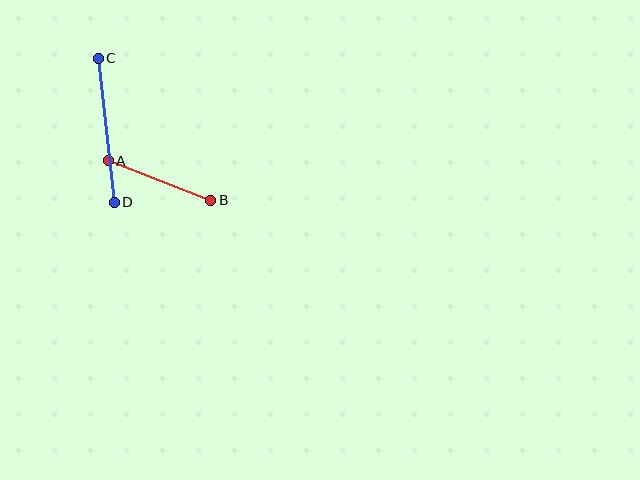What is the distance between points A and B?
The distance is approximately 110 pixels.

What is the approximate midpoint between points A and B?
The midpoint is at approximately (160, 180) pixels.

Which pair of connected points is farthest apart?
Points C and D are farthest apart.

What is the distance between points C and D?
The distance is approximately 145 pixels.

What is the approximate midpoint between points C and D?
The midpoint is at approximately (106, 130) pixels.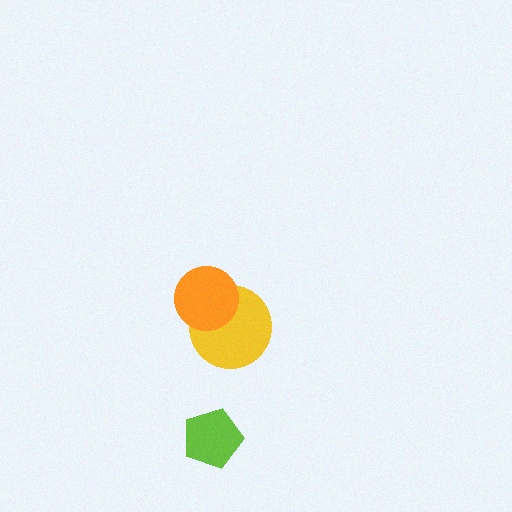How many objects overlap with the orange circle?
1 object overlaps with the orange circle.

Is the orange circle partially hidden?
No, no other shape covers it.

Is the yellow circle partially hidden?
Yes, it is partially covered by another shape.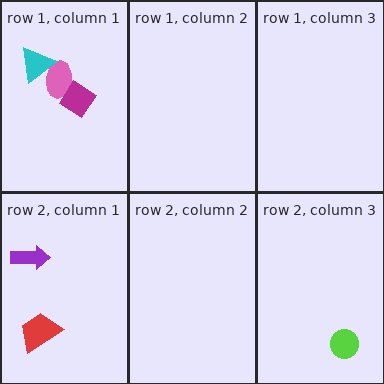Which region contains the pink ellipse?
The row 1, column 1 region.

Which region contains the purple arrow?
The row 2, column 1 region.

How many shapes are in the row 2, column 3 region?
1.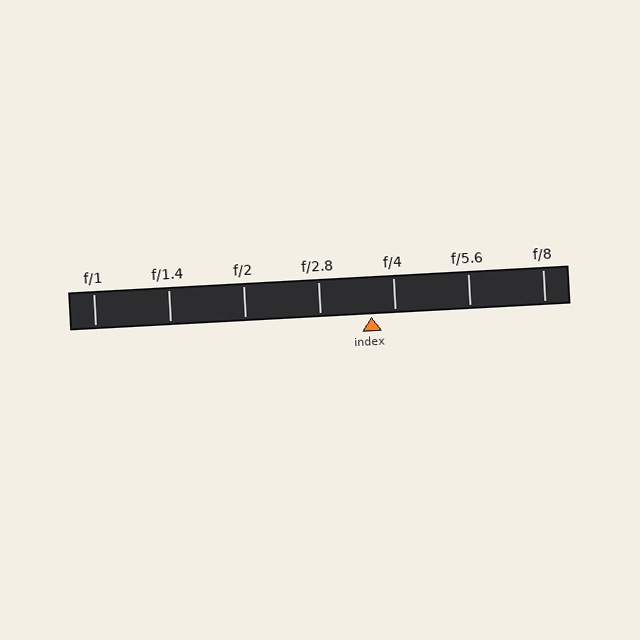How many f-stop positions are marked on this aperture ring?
There are 7 f-stop positions marked.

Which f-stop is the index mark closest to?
The index mark is closest to f/4.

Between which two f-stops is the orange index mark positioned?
The index mark is between f/2.8 and f/4.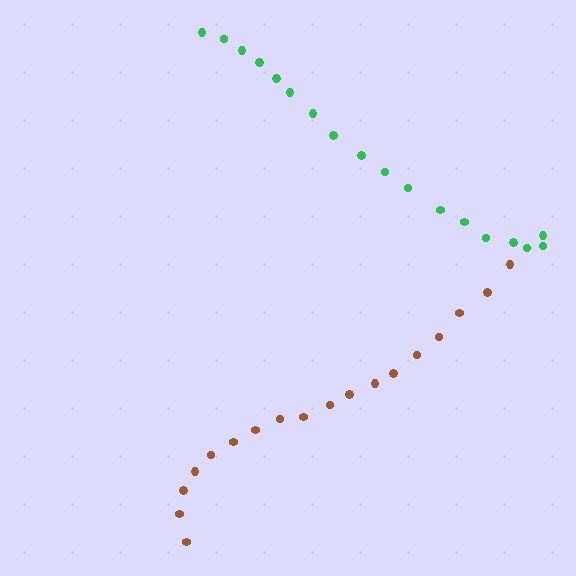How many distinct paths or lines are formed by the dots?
There are 2 distinct paths.